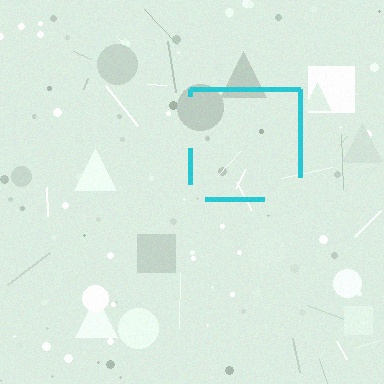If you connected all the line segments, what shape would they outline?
They would outline a square.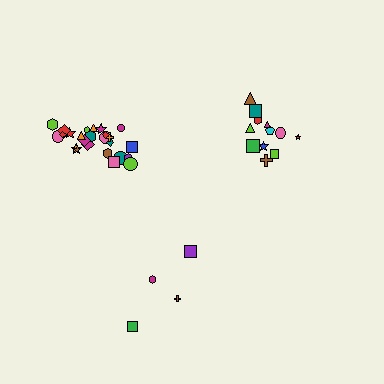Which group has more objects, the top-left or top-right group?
The top-left group.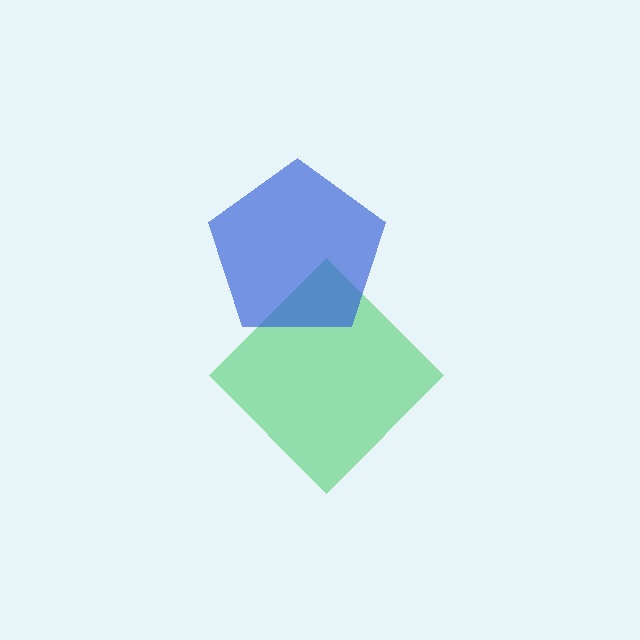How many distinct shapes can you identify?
There are 2 distinct shapes: a green diamond, a blue pentagon.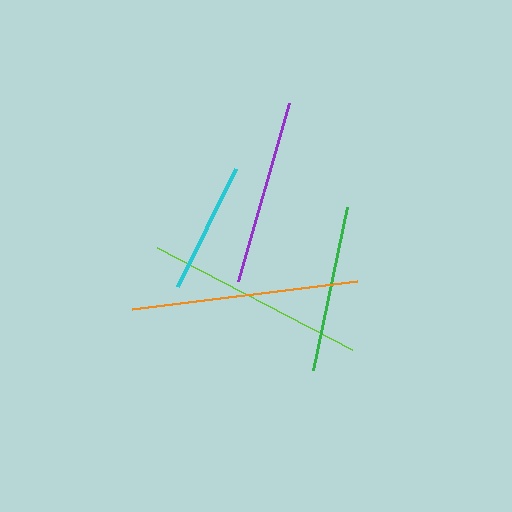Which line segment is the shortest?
The cyan line is the shortest at approximately 132 pixels.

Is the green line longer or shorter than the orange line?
The orange line is longer than the green line.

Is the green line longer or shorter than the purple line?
The purple line is longer than the green line.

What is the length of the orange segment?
The orange segment is approximately 226 pixels long.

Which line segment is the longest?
The orange line is the longest at approximately 226 pixels.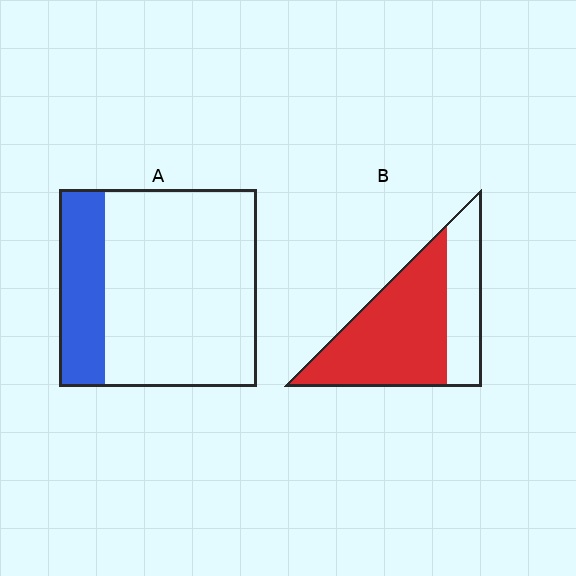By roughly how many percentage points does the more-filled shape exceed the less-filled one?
By roughly 45 percentage points (B over A).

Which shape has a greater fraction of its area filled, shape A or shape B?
Shape B.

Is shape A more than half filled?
No.